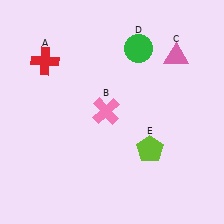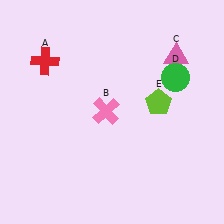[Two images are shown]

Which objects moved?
The objects that moved are: the green circle (D), the lime pentagon (E).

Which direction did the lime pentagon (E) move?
The lime pentagon (E) moved up.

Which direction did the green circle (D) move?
The green circle (D) moved right.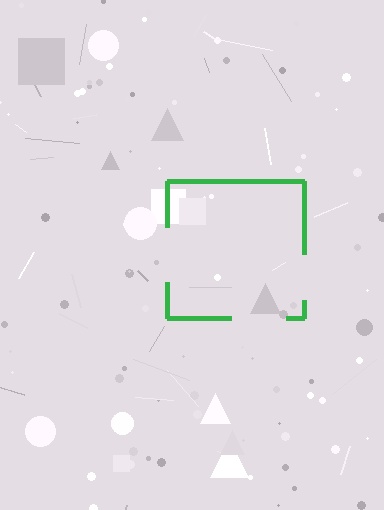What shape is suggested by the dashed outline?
The dashed outline suggests a square.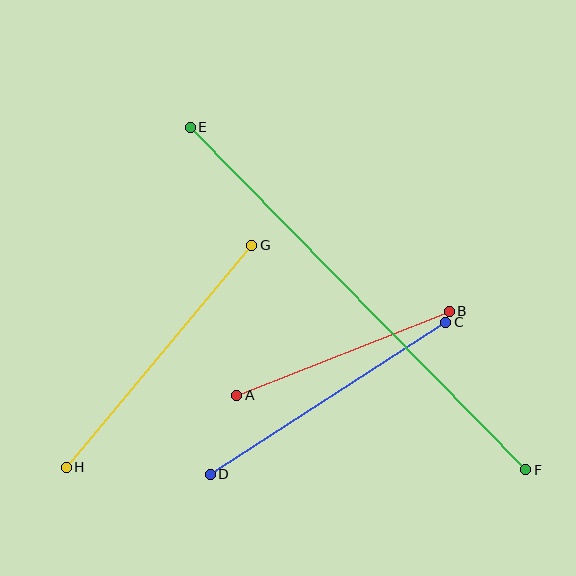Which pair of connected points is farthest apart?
Points E and F are farthest apart.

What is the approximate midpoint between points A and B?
The midpoint is at approximately (343, 353) pixels.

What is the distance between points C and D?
The distance is approximately 280 pixels.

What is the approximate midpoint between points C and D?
The midpoint is at approximately (328, 398) pixels.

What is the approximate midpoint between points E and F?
The midpoint is at approximately (358, 299) pixels.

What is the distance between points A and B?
The distance is approximately 228 pixels.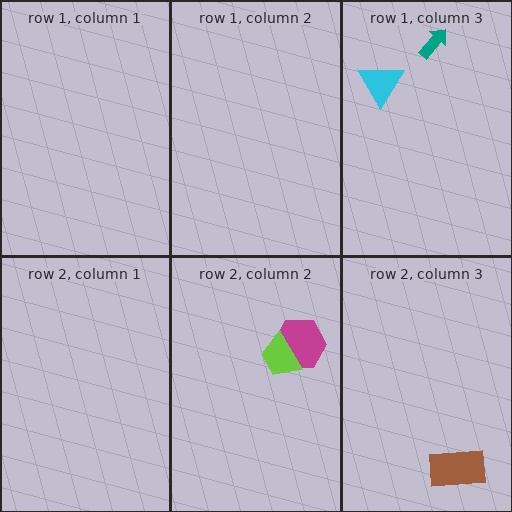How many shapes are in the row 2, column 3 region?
1.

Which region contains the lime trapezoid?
The row 2, column 2 region.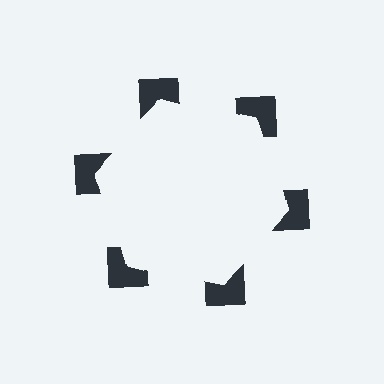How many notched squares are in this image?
There are 6 — one at each vertex of the illusory hexagon.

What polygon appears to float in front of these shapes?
An illusory hexagon — its edges are inferred from the aligned wedge cuts in the notched squares, not physically drawn.